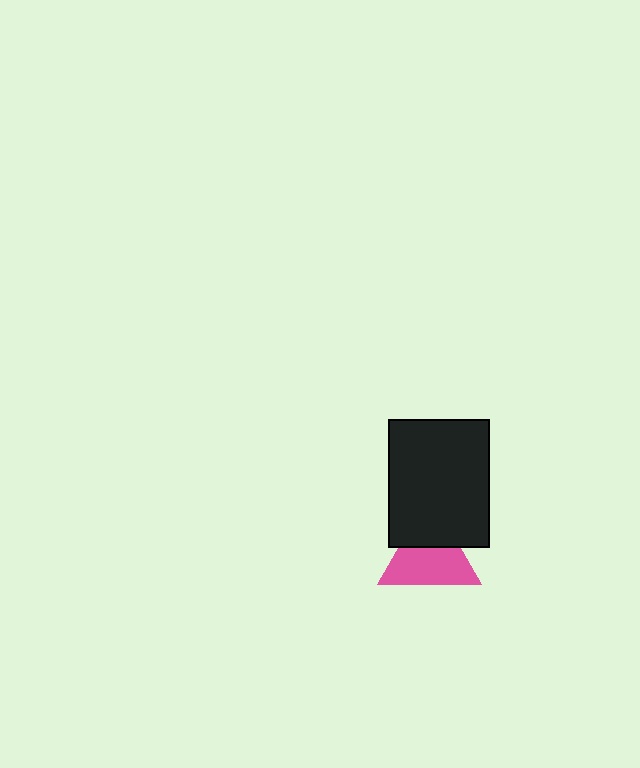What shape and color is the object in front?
The object in front is a black rectangle.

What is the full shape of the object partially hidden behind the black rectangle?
The partially hidden object is a pink triangle.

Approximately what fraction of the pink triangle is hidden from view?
Roughly 34% of the pink triangle is hidden behind the black rectangle.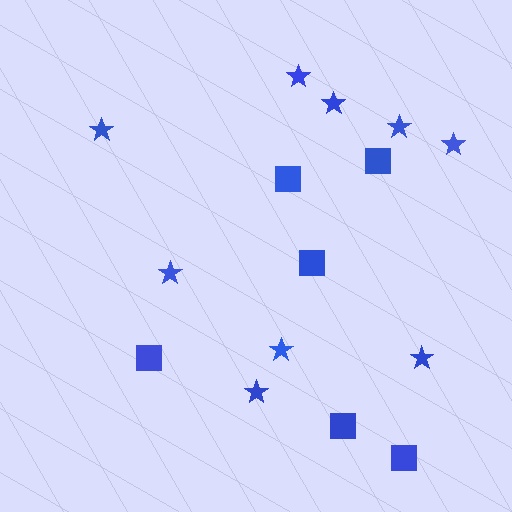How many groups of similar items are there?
There are 2 groups: one group of stars (9) and one group of squares (6).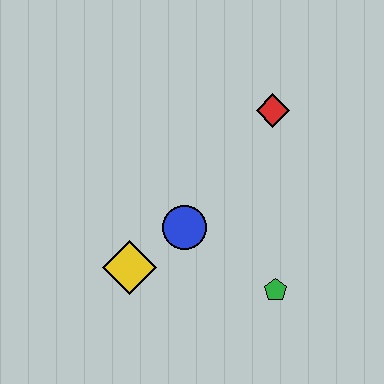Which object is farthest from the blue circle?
The red diamond is farthest from the blue circle.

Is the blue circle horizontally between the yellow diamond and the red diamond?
Yes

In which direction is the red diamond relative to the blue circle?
The red diamond is above the blue circle.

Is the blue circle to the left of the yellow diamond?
No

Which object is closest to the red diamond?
The blue circle is closest to the red diamond.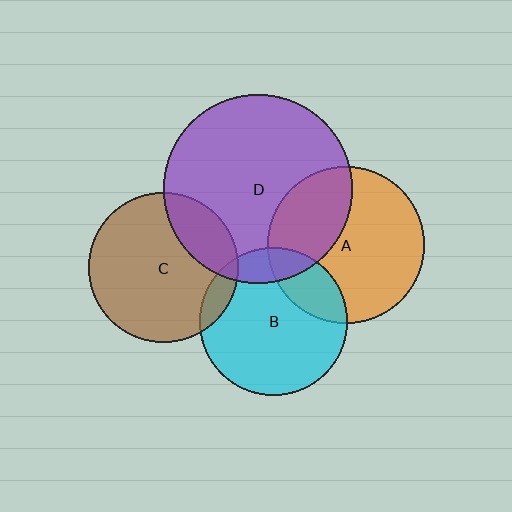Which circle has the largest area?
Circle D (purple).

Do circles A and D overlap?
Yes.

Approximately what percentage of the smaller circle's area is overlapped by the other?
Approximately 35%.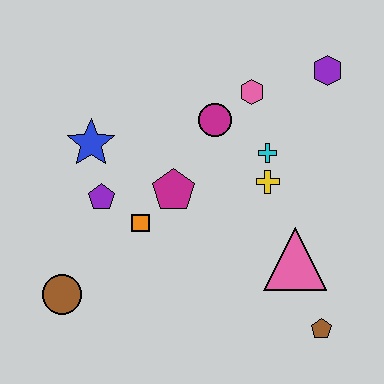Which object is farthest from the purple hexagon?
The brown circle is farthest from the purple hexagon.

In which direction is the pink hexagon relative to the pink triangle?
The pink hexagon is above the pink triangle.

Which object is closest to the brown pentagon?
The pink triangle is closest to the brown pentagon.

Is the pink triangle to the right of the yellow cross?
Yes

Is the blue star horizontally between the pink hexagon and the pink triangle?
No